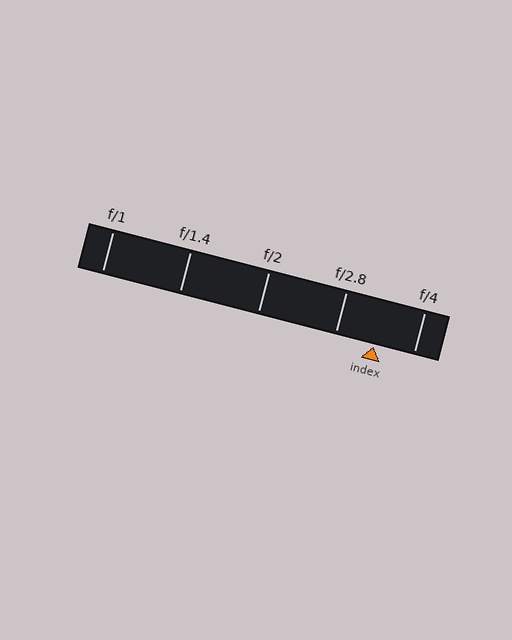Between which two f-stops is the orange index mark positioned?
The index mark is between f/2.8 and f/4.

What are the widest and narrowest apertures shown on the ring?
The widest aperture shown is f/1 and the narrowest is f/4.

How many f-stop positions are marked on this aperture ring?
There are 5 f-stop positions marked.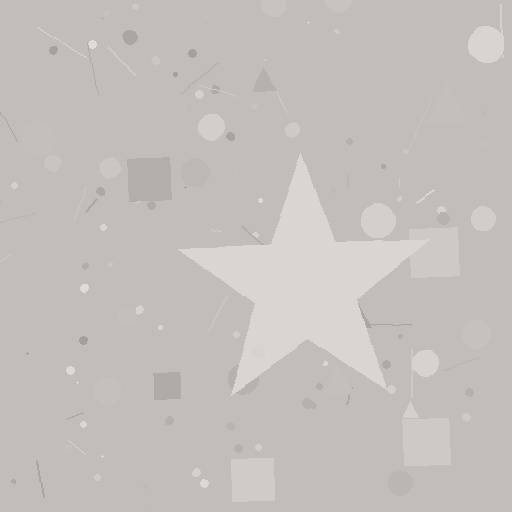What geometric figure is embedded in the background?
A star is embedded in the background.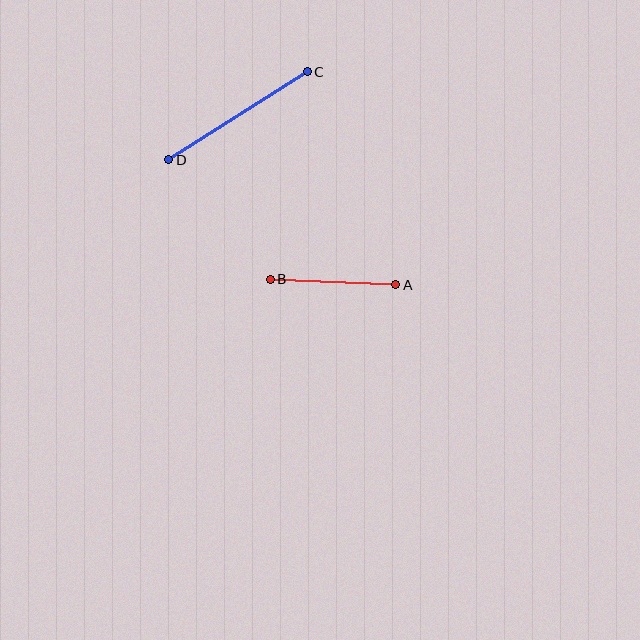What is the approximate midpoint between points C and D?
The midpoint is at approximately (238, 116) pixels.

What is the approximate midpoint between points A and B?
The midpoint is at approximately (333, 282) pixels.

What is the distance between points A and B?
The distance is approximately 125 pixels.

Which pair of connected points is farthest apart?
Points C and D are farthest apart.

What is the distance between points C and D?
The distance is approximately 164 pixels.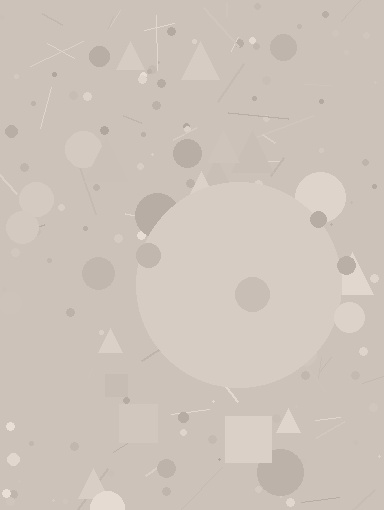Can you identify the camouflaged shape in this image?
The camouflaged shape is a circle.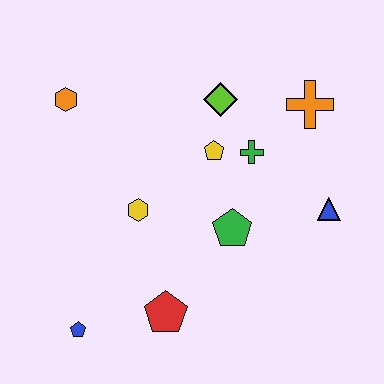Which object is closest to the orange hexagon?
The yellow hexagon is closest to the orange hexagon.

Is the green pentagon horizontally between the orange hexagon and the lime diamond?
No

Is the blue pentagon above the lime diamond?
No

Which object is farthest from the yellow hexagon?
The orange cross is farthest from the yellow hexagon.